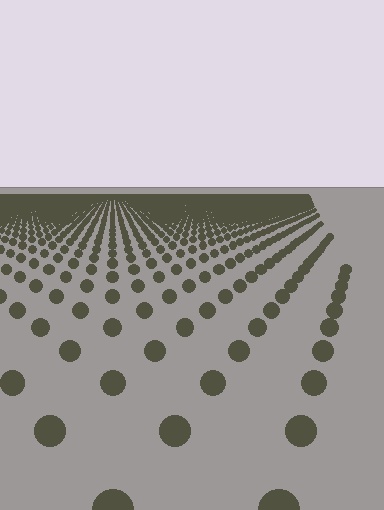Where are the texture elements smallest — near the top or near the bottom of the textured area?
Near the top.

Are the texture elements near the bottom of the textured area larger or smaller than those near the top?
Larger. Near the bottom, elements are closer to the viewer and appear at a bigger on-screen size.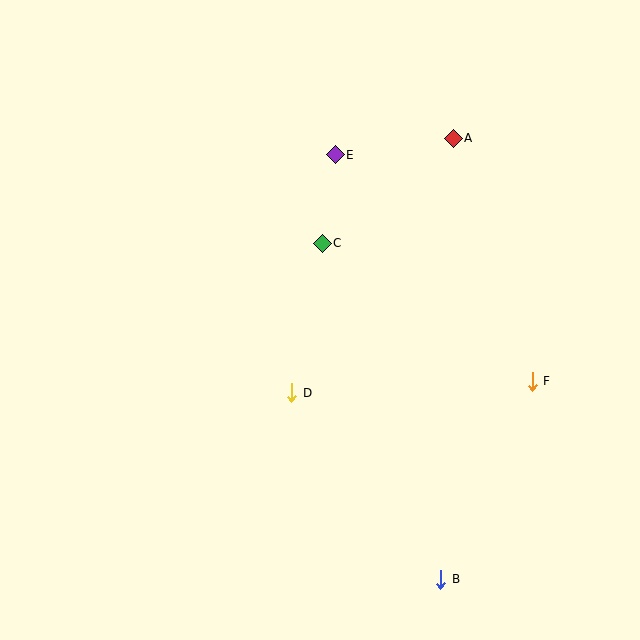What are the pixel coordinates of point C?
Point C is at (322, 243).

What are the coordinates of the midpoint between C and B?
The midpoint between C and B is at (381, 411).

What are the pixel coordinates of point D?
Point D is at (292, 393).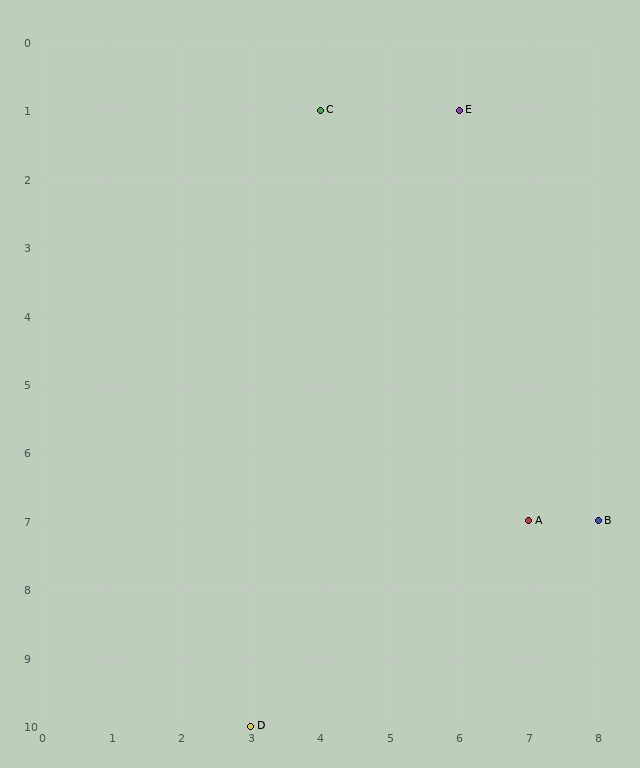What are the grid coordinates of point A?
Point A is at grid coordinates (7, 7).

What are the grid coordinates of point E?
Point E is at grid coordinates (6, 1).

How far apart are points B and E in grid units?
Points B and E are 2 columns and 6 rows apart (about 6.3 grid units diagonally).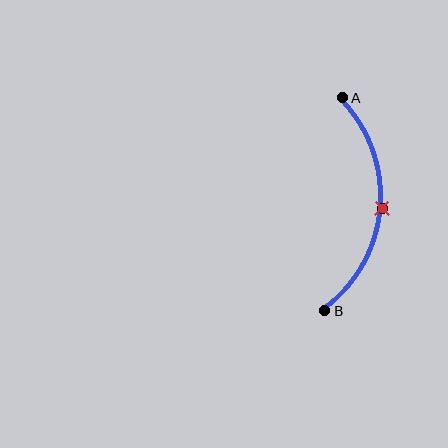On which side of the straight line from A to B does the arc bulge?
The arc bulges to the right of the straight line connecting A and B.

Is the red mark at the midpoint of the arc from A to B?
Yes. The red mark lies on the arc at equal arc-length from both A and B — it is the arc midpoint.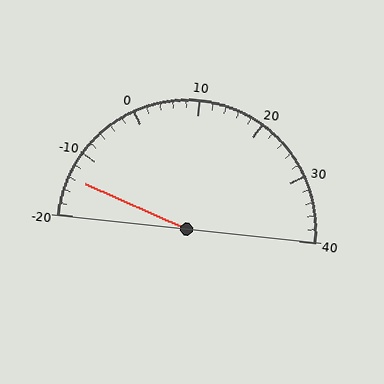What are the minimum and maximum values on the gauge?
The gauge ranges from -20 to 40.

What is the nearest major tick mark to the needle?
The nearest major tick mark is -10.